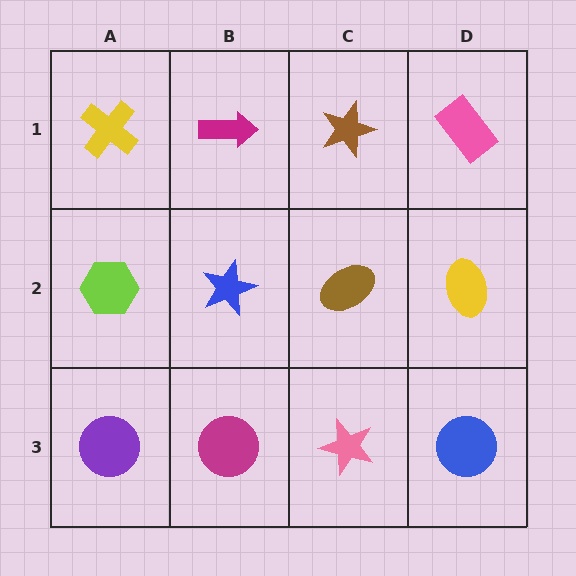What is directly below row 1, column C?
A brown ellipse.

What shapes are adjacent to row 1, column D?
A yellow ellipse (row 2, column D), a brown star (row 1, column C).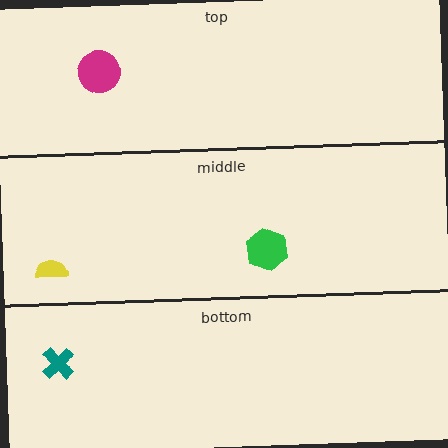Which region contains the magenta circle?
The top region.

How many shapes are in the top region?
1.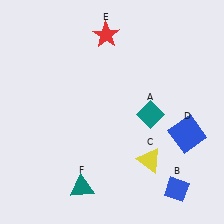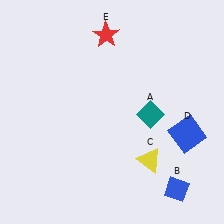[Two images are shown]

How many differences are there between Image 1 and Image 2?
There is 1 difference between the two images.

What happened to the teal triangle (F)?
The teal triangle (F) was removed in Image 2. It was in the bottom-left area of Image 1.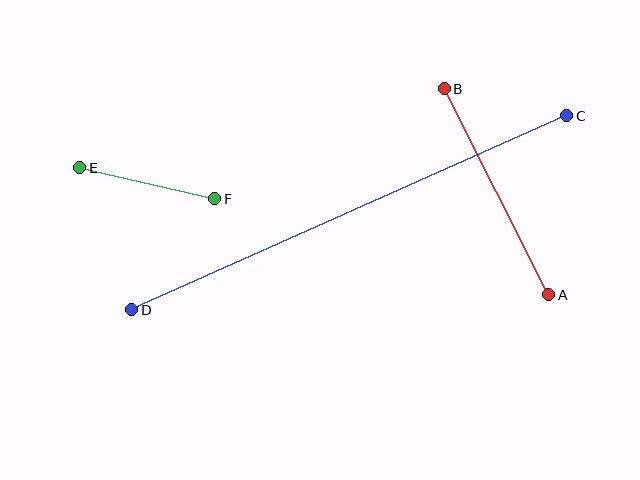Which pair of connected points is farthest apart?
Points C and D are farthest apart.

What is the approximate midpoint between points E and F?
The midpoint is at approximately (147, 183) pixels.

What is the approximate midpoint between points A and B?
The midpoint is at approximately (497, 192) pixels.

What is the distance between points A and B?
The distance is approximately 231 pixels.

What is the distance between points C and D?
The distance is approximately 476 pixels.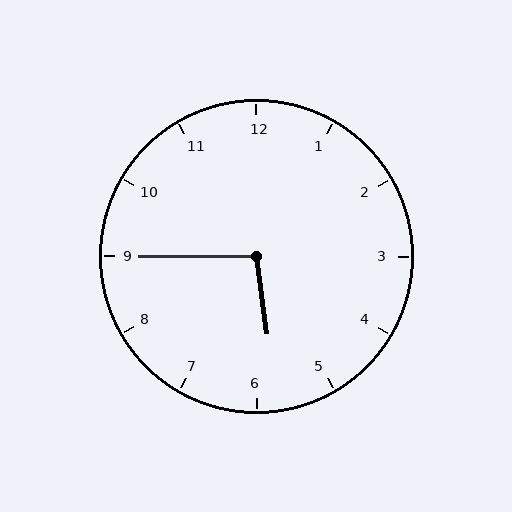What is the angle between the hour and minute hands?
Approximately 98 degrees.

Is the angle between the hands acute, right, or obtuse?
It is obtuse.